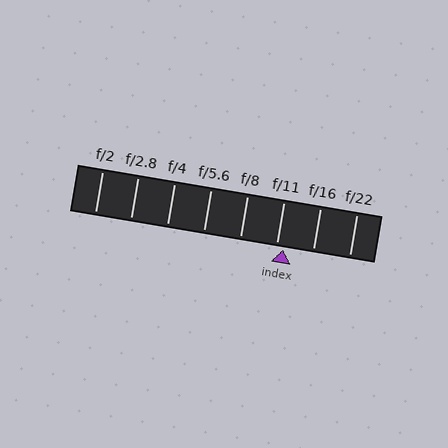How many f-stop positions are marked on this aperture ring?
There are 8 f-stop positions marked.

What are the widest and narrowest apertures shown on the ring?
The widest aperture shown is f/2 and the narrowest is f/22.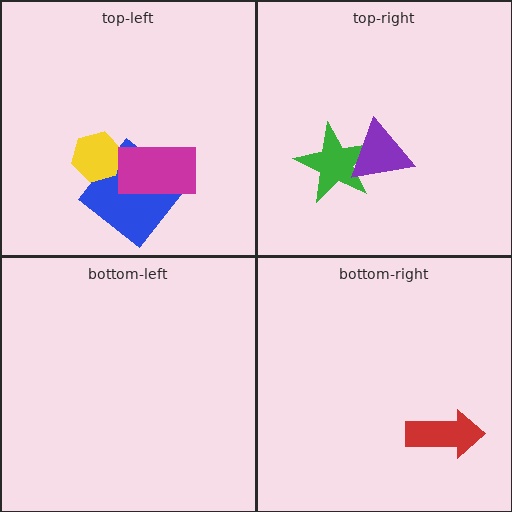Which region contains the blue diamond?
The top-left region.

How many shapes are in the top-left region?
3.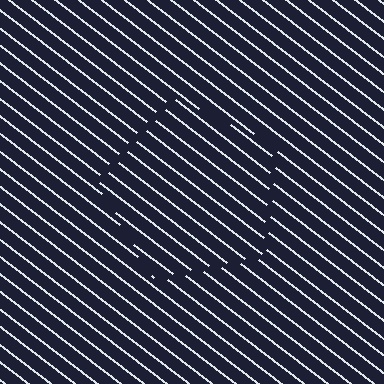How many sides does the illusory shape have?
5 sides — the line-ends trace a pentagon.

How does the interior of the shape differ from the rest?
The interior of the shape contains the same grating, shifted by half a period — the contour is defined by the phase discontinuity where line-ends from the inner and outer gratings abut.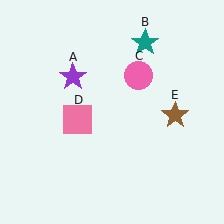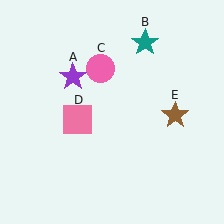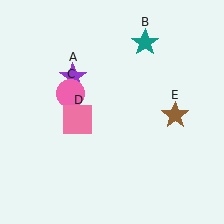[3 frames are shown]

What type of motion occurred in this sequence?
The pink circle (object C) rotated counterclockwise around the center of the scene.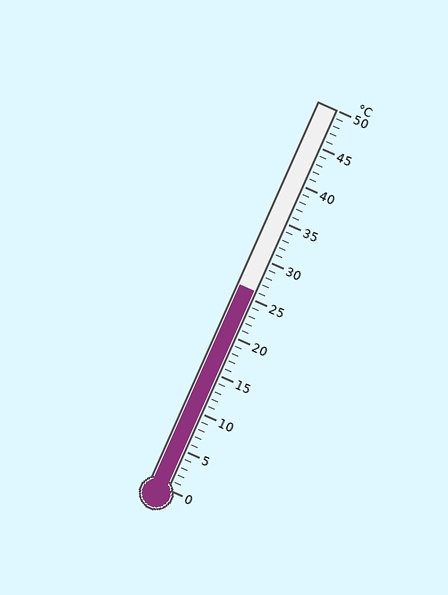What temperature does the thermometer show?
The thermometer shows approximately 26°C.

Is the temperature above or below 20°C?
The temperature is above 20°C.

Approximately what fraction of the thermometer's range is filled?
The thermometer is filled to approximately 50% of its range.